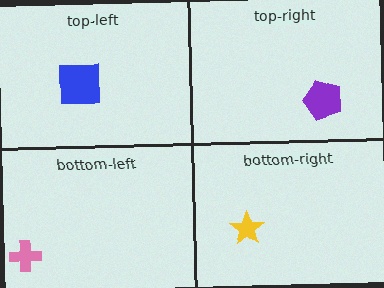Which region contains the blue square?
The top-left region.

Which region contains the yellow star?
The bottom-right region.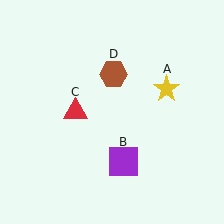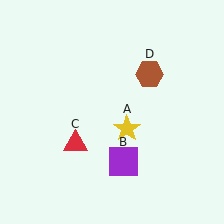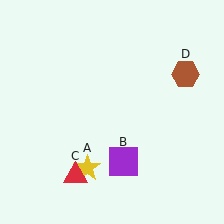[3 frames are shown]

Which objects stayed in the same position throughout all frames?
Purple square (object B) remained stationary.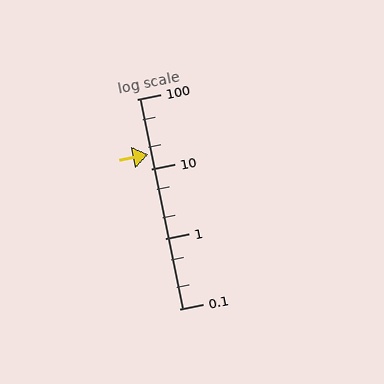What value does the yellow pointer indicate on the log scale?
The pointer indicates approximately 16.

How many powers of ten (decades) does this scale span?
The scale spans 3 decades, from 0.1 to 100.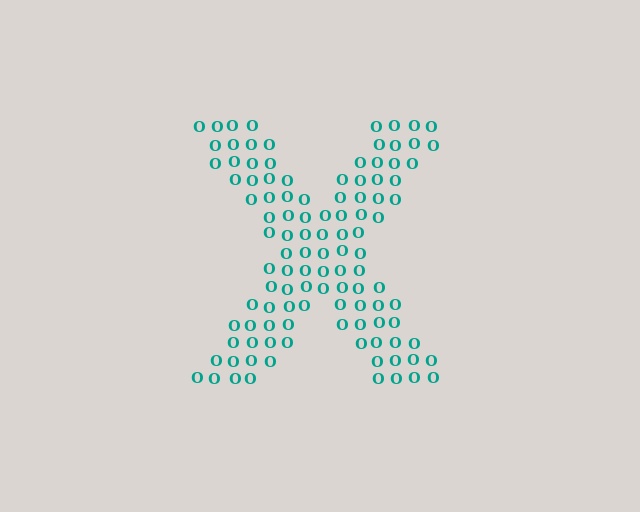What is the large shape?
The large shape is the letter X.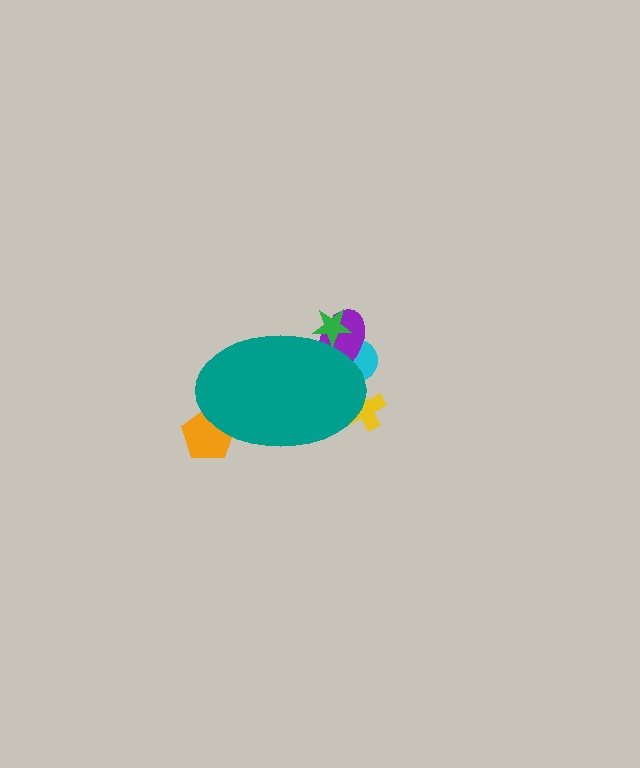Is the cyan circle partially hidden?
Yes, the cyan circle is partially hidden behind the teal ellipse.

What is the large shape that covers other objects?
A teal ellipse.